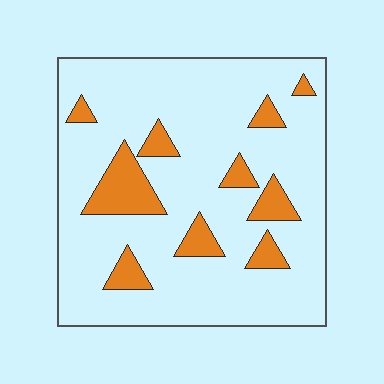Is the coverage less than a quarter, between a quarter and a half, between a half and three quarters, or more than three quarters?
Less than a quarter.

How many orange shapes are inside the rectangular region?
10.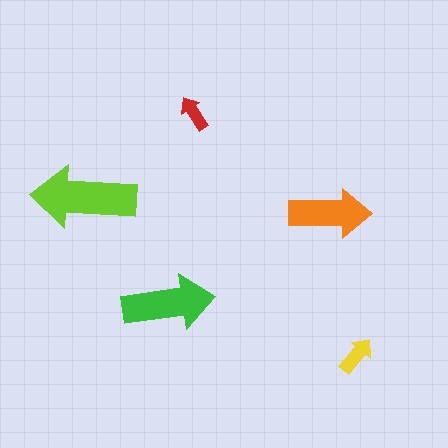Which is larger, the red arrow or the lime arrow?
The lime one.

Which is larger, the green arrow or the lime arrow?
The lime one.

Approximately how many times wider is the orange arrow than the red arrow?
About 2.5 times wider.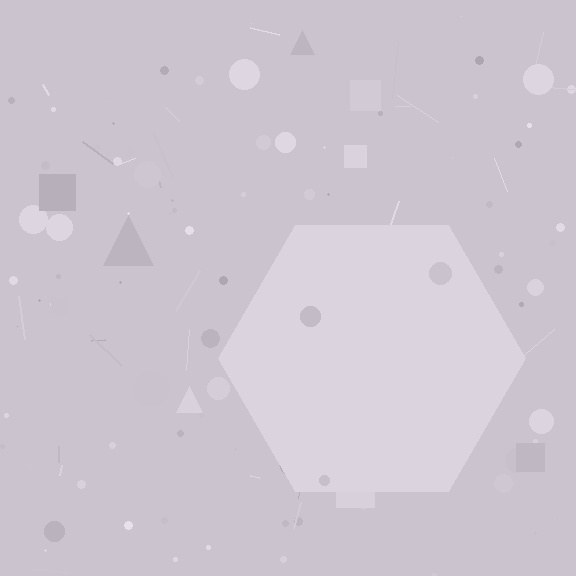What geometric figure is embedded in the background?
A hexagon is embedded in the background.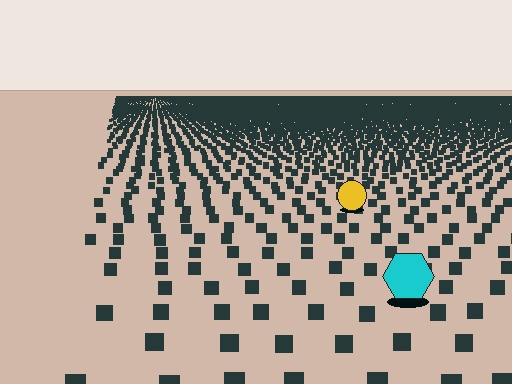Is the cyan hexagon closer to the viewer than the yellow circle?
Yes. The cyan hexagon is closer — you can tell from the texture gradient: the ground texture is coarser near it.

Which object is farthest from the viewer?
The yellow circle is farthest from the viewer. It appears smaller and the ground texture around it is denser.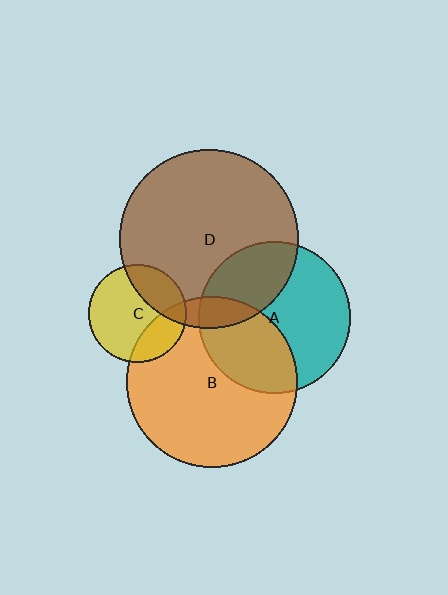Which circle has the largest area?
Circle D (brown).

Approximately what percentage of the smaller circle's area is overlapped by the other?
Approximately 25%.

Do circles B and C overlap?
Yes.